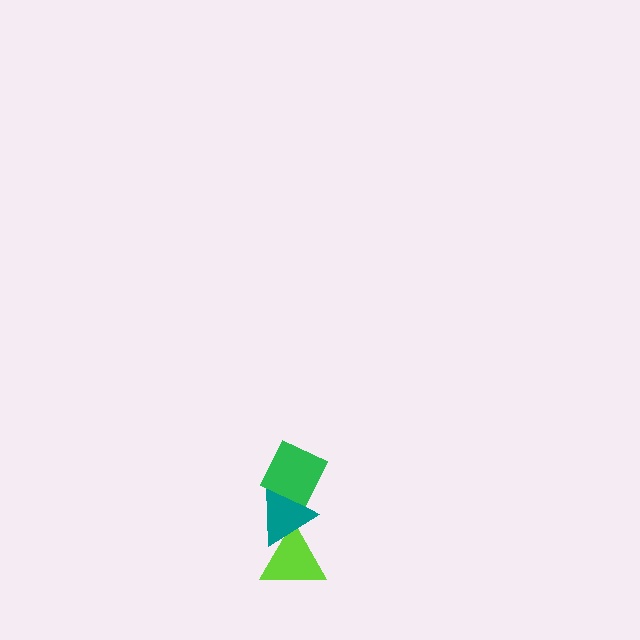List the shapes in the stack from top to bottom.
From top to bottom: the green diamond, the teal triangle, the lime triangle.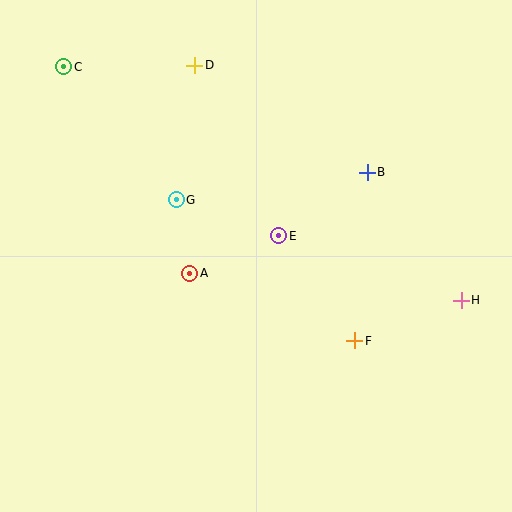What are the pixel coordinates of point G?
Point G is at (176, 200).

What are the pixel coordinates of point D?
Point D is at (195, 65).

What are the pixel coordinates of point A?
Point A is at (190, 273).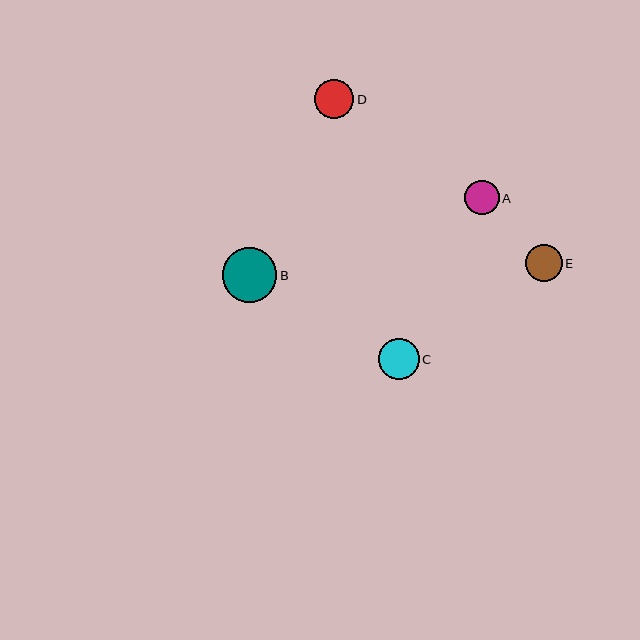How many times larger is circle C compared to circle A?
Circle C is approximately 1.2 times the size of circle A.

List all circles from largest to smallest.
From largest to smallest: B, C, D, E, A.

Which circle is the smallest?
Circle A is the smallest with a size of approximately 35 pixels.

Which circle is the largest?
Circle B is the largest with a size of approximately 54 pixels.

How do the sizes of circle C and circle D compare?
Circle C and circle D are approximately the same size.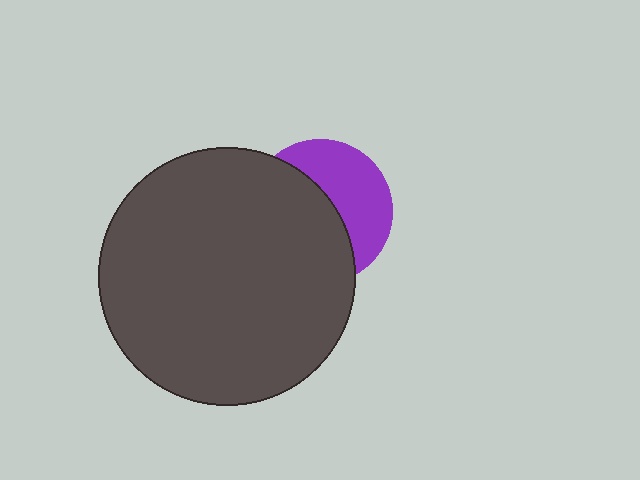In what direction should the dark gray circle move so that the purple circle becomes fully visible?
The dark gray circle should move left. That is the shortest direction to clear the overlap and leave the purple circle fully visible.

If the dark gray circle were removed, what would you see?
You would see the complete purple circle.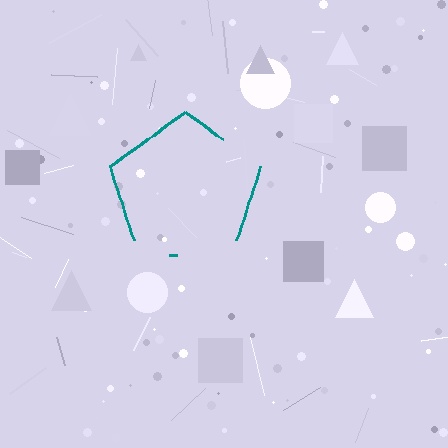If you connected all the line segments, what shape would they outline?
They would outline a pentagon.